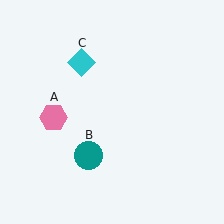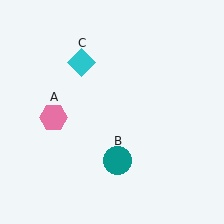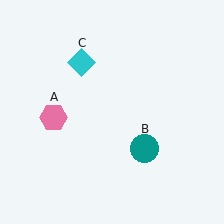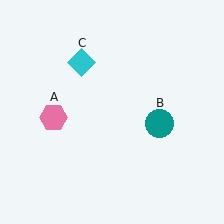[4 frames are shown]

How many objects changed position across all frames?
1 object changed position: teal circle (object B).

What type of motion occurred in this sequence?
The teal circle (object B) rotated counterclockwise around the center of the scene.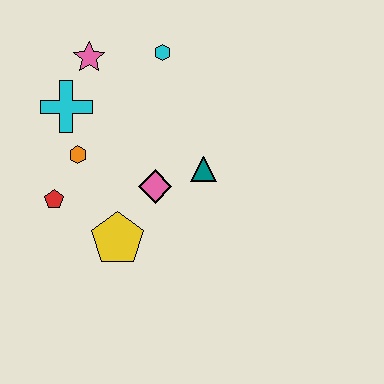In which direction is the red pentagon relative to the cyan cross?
The red pentagon is below the cyan cross.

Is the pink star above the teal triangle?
Yes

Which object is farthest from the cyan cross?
The teal triangle is farthest from the cyan cross.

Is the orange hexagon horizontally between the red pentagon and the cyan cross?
No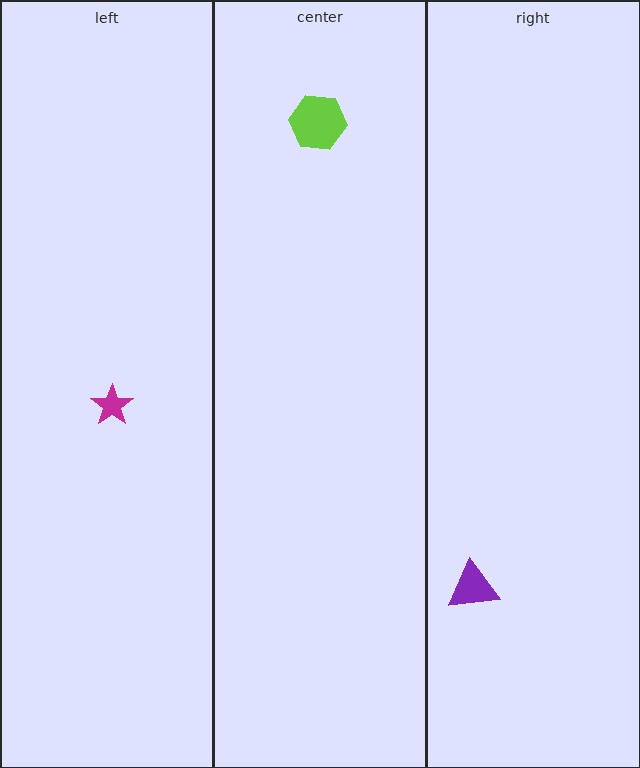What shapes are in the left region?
The magenta star.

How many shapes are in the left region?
1.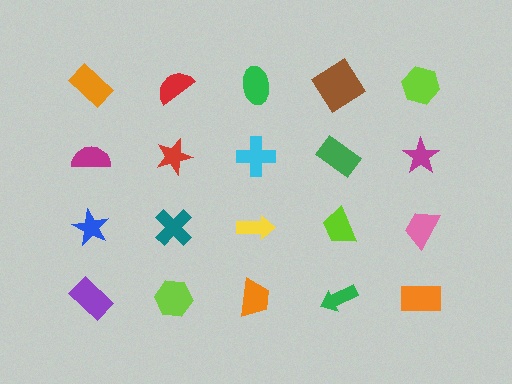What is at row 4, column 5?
An orange rectangle.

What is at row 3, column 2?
A teal cross.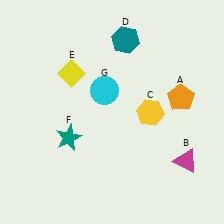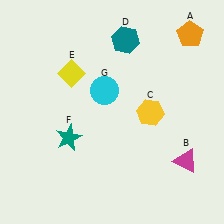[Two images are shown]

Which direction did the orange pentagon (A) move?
The orange pentagon (A) moved up.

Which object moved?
The orange pentagon (A) moved up.